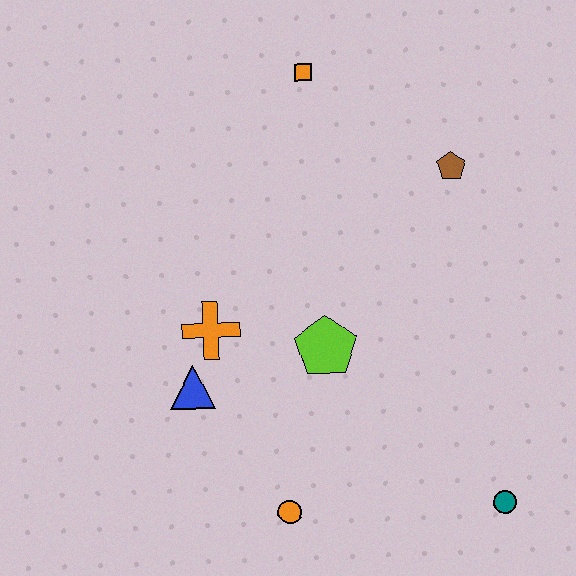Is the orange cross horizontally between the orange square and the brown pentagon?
No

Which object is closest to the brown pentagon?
The orange square is closest to the brown pentagon.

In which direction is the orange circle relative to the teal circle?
The orange circle is to the left of the teal circle.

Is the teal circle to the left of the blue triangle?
No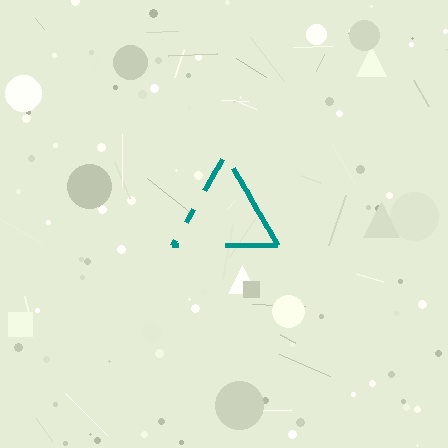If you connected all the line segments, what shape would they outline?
They would outline a triangle.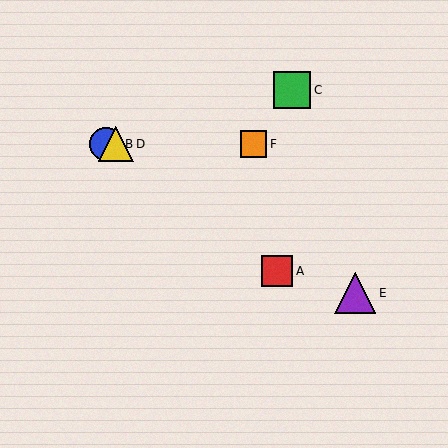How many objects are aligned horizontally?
3 objects (B, D, F) are aligned horizontally.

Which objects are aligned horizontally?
Objects B, D, F are aligned horizontally.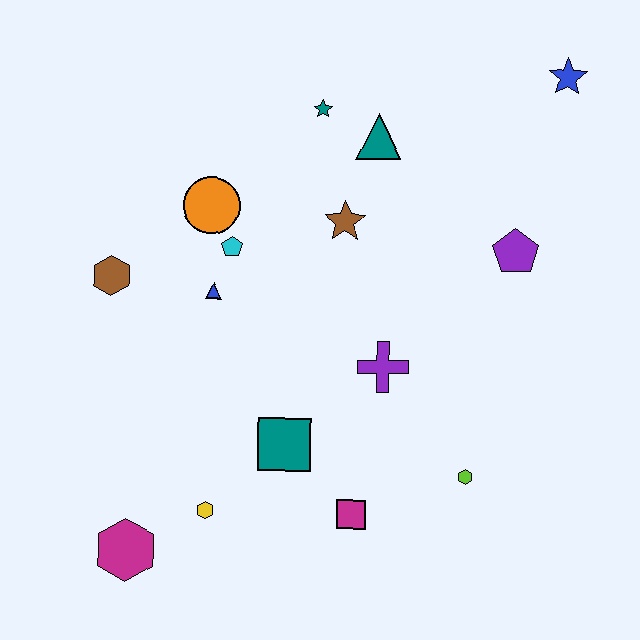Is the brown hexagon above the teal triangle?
No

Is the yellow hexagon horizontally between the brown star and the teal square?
No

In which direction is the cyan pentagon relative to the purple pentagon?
The cyan pentagon is to the left of the purple pentagon.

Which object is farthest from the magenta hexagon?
The blue star is farthest from the magenta hexagon.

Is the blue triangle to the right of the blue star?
No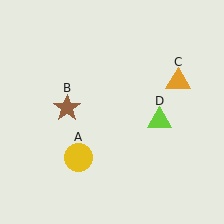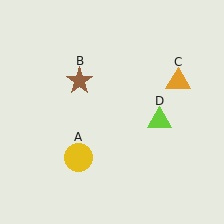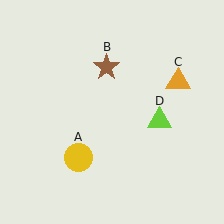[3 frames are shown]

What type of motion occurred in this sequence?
The brown star (object B) rotated clockwise around the center of the scene.